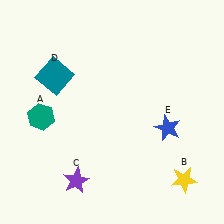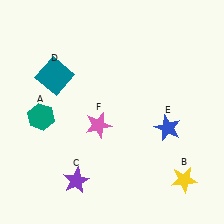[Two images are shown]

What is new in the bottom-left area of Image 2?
A pink star (F) was added in the bottom-left area of Image 2.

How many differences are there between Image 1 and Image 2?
There is 1 difference between the two images.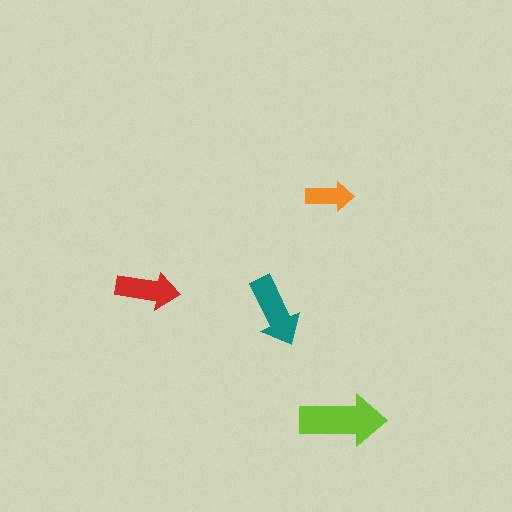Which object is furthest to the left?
The red arrow is leftmost.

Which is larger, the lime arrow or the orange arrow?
The lime one.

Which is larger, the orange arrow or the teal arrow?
The teal one.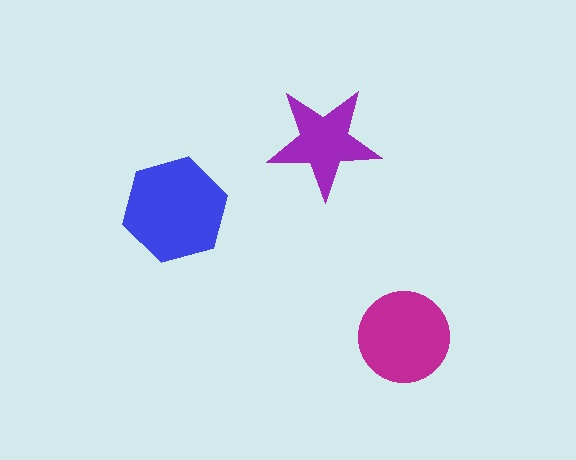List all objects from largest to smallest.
The blue hexagon, the magenta circle, the purple star.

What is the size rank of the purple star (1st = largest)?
3rd.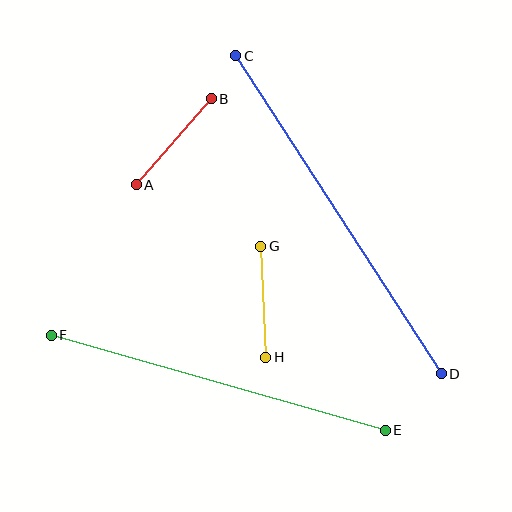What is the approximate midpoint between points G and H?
The midpoint is at approximately (263, 302) pixels.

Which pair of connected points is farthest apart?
Points C and D are farthest apart.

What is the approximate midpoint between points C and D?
The midpoint is at approximately (339, 215) pixels.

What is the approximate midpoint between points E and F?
The midpoint is at approximately (218, 383) pixels.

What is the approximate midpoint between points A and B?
The midpoint is at approximately (174, 142) pixels.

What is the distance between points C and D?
The distance is approximately 379 pixels.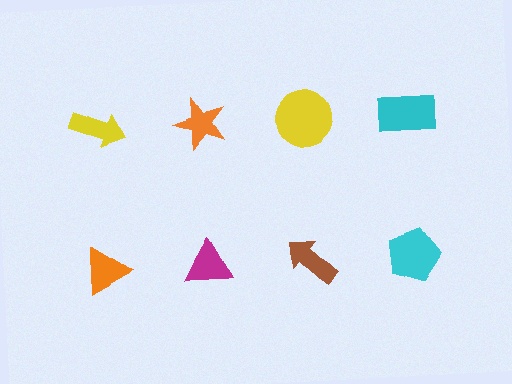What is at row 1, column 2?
An orange star.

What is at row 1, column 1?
A yellow arrow.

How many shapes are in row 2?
4 shapes.